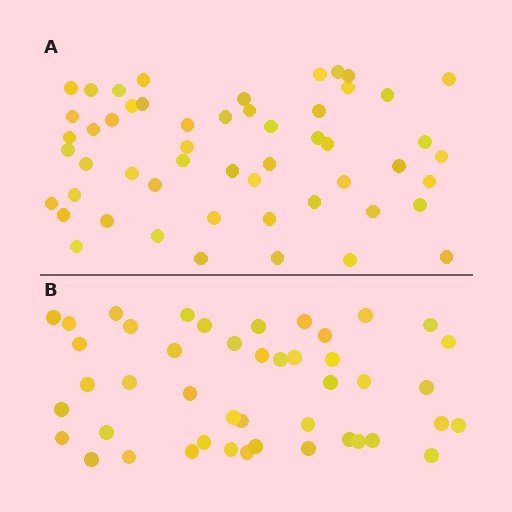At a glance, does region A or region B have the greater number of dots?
Region A (the top region) has more dots.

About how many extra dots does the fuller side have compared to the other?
Region A has roughly 8 or so more dots than region B.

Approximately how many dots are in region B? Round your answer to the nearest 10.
About 40 dots. (The exact count is 45, which rounds to 40.)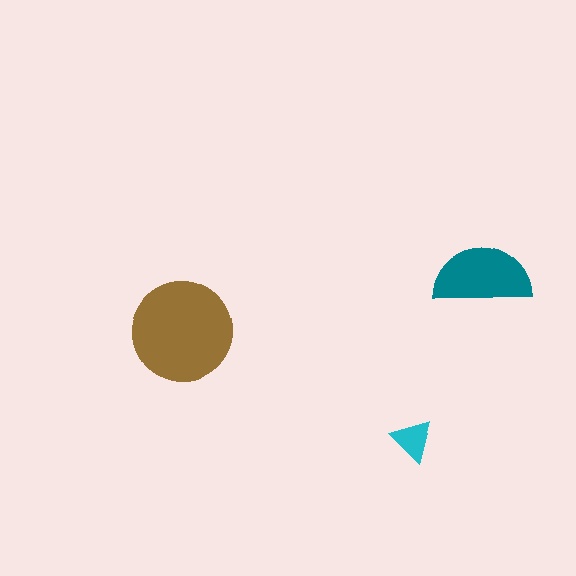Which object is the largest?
The brown circle.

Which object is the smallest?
The cyan triangle.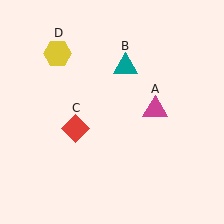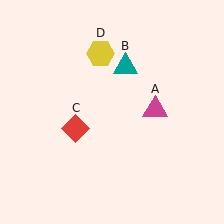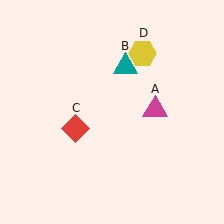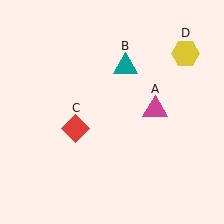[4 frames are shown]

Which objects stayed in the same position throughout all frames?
Magenta triangle (object A) and teal triangle (object B) and red diamond (object C) remained stationary.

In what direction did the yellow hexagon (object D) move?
The yellow hexagon (object D) moved right.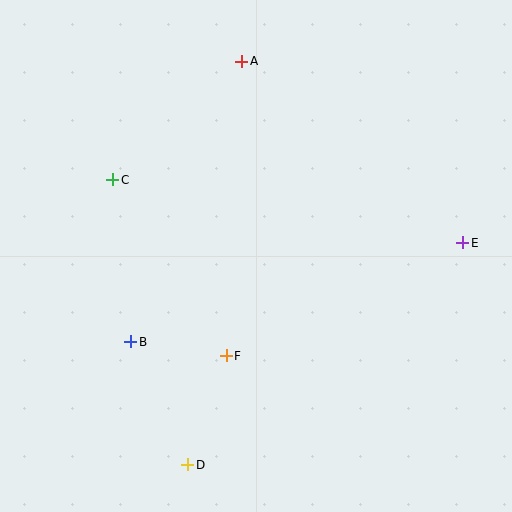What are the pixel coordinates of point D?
Point D is at (188, 465).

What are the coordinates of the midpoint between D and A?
The midpoint between D and A is at (215, 263).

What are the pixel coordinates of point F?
Point F is at (226, 356).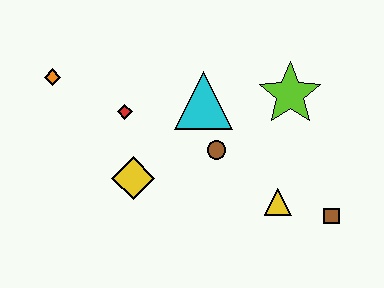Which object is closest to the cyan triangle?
The brown circle is closest to the cyan triangle.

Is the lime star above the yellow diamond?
Yes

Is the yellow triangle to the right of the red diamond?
Yes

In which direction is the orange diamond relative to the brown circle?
The orange diamond is to the left of the brown circle.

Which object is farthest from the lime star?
The orange diamond is farthest from the lime star.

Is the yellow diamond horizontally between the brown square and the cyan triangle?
No